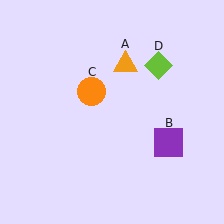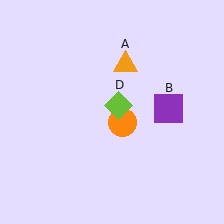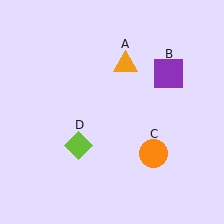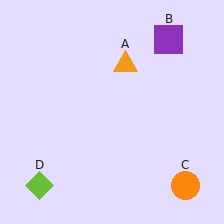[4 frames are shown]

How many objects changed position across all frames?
3 objects changed position: purple square (object B), orange circle (object C), lime diamond (object D).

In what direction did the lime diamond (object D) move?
The lime diamond (object D) moved down and to the left.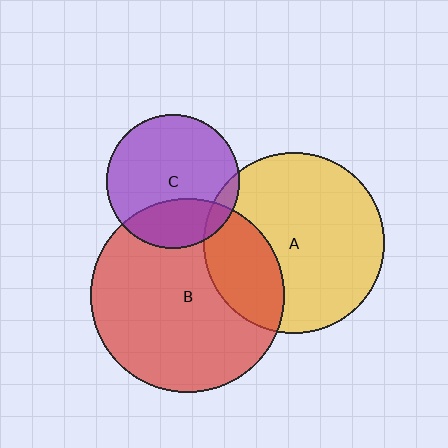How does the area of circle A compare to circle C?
Approximately 1.8 times.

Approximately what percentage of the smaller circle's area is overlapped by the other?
Approximately 25%.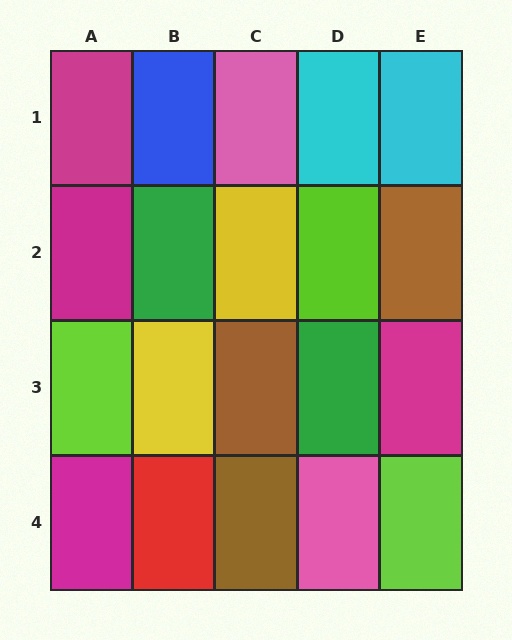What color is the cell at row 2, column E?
Brown.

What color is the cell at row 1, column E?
Cyan.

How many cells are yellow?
2 cells are yellow.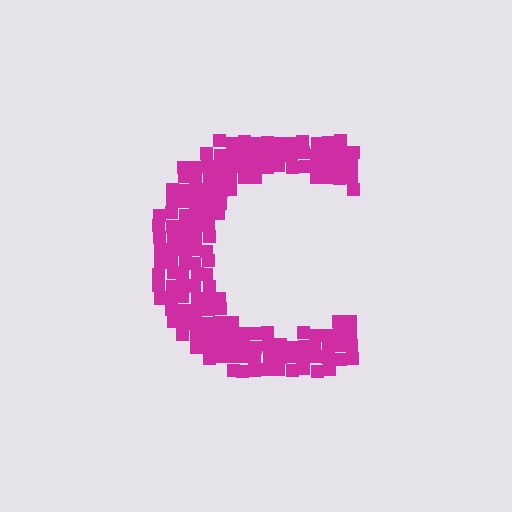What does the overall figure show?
The overall figure shows the letter C.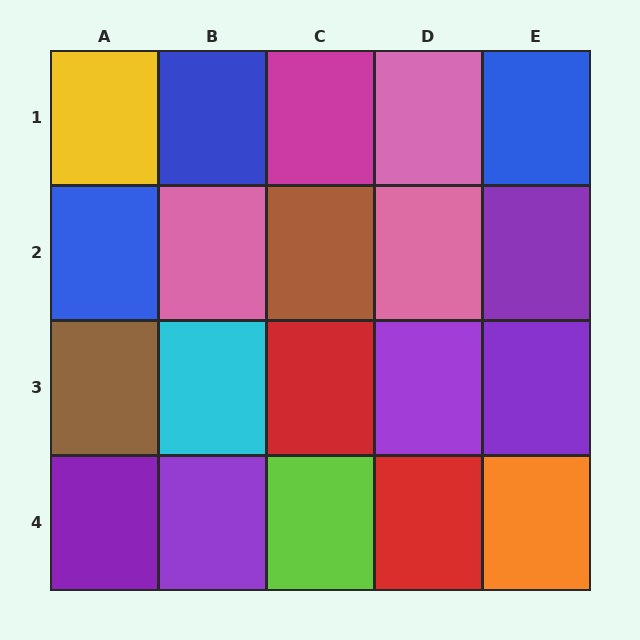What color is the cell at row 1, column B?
Blue.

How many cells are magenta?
1 cell is magenta.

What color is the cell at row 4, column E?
Orange.